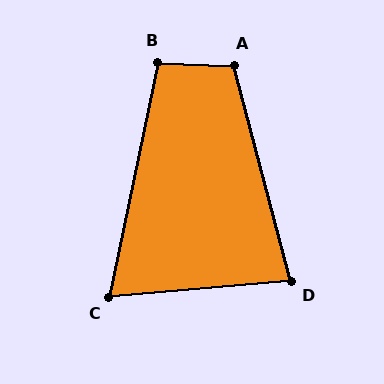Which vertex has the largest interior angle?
A, at approximately 107 degrees.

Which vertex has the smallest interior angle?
C, at approximately 73 degrees.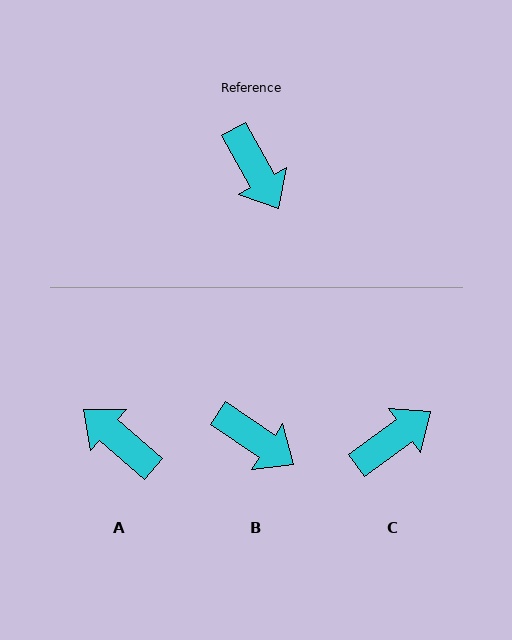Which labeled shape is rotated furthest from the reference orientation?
A, about 159 degrees away.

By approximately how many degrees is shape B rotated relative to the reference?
Approximately 27 degrees counter-clockwise.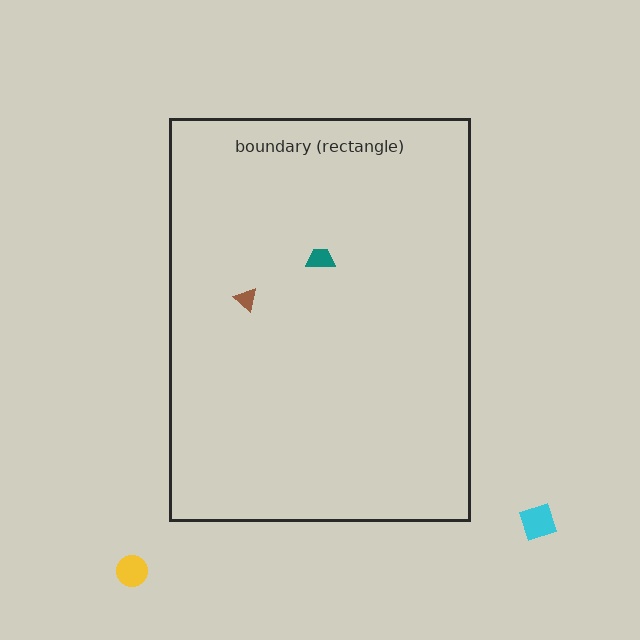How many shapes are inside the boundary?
2 inside, 2 outside.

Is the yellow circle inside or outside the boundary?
Outside.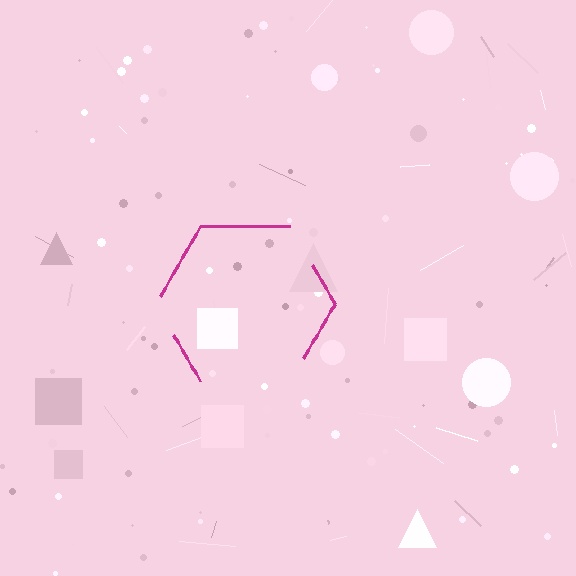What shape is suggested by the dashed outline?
The dashed outline suggests a hexagon.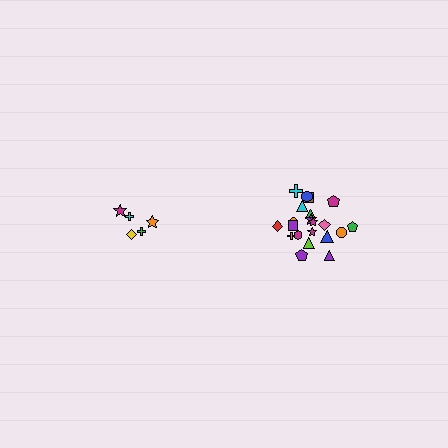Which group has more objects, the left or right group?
The right group.